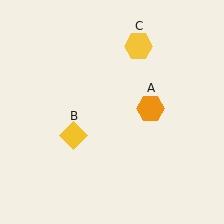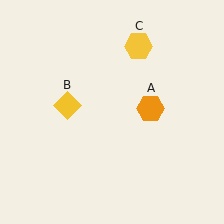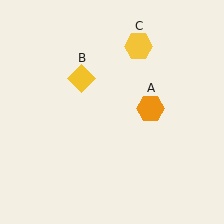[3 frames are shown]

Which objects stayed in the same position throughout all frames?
Orange hexagon (object A) and yellow hexagon (object C) remained stationary.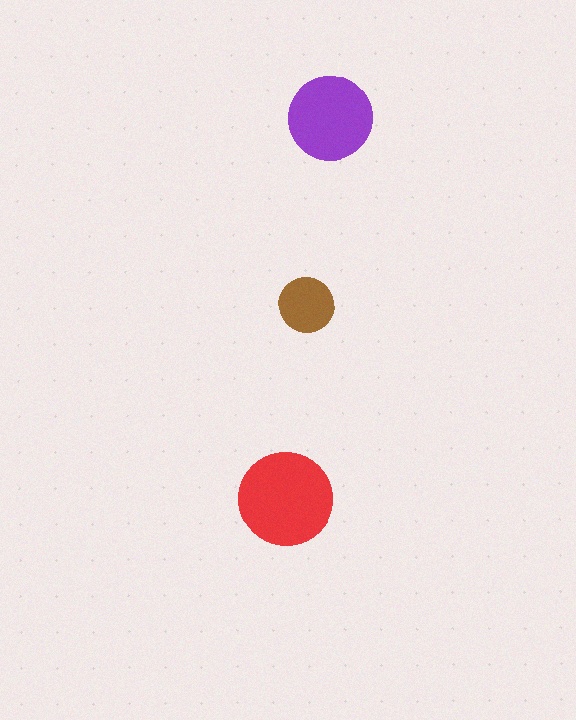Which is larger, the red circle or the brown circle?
The red one.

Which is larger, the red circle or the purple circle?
The red one.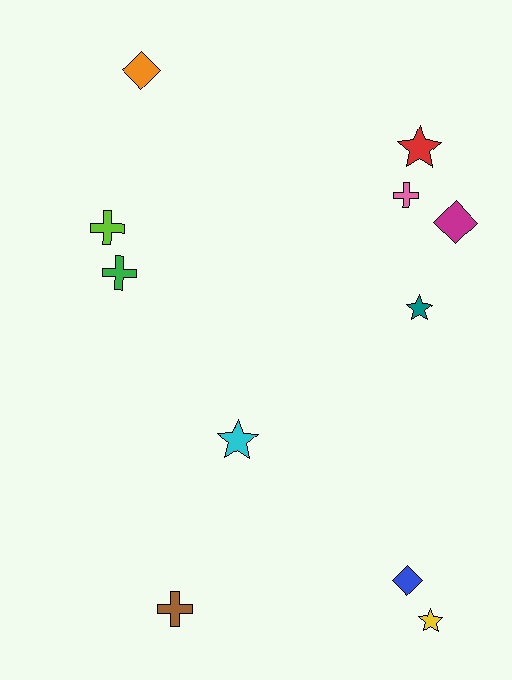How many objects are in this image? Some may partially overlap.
There are 11 objects.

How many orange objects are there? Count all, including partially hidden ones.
There is 1 orange object.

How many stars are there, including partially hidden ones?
There are 4 stars.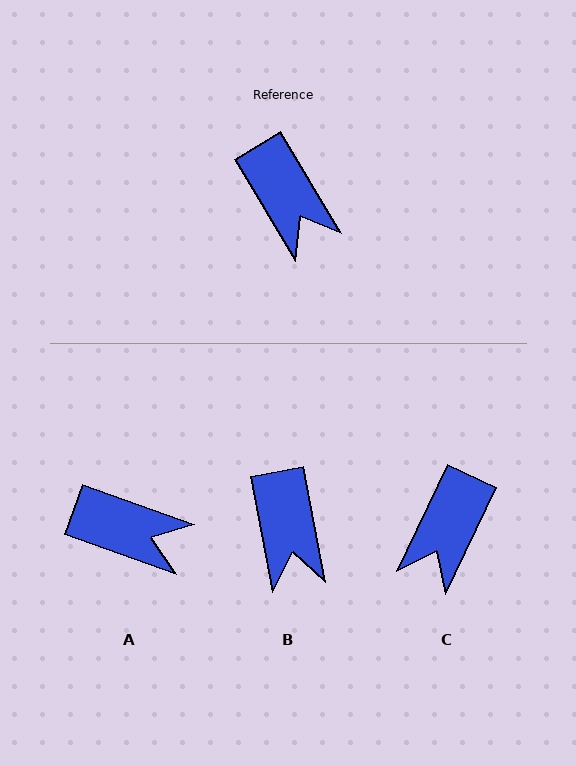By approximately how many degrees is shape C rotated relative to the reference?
Approximately 56 degrees clockwise.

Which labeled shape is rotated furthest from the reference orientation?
C, about 56 degrees away.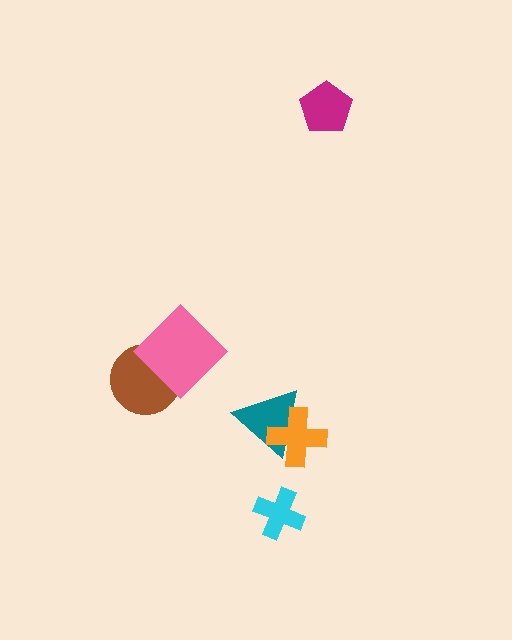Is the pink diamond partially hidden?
No, no other shape covers it.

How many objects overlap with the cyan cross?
0 objects overlap with the cyan cross.